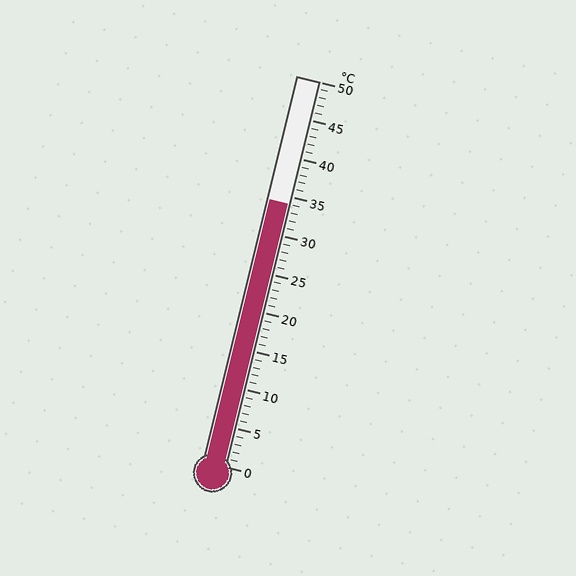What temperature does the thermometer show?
The thermometer shows approximately 34°C.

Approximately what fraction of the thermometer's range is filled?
The thermometer is filled to approximately 70% of its range.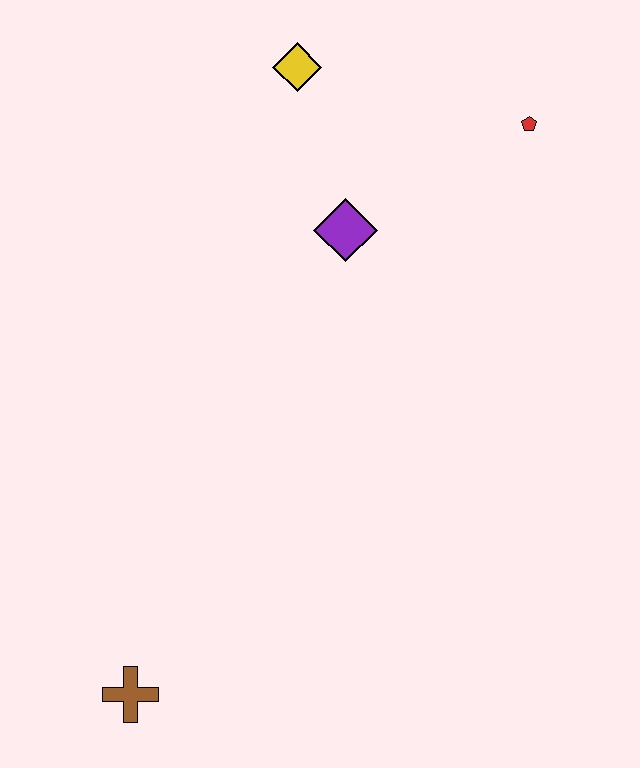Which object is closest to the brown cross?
The purple diamond is closest to the brown cross.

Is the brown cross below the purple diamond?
Yes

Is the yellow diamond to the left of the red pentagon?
Yes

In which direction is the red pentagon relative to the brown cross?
The red pentagon is above the brown cross.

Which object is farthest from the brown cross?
The red pentagon is farthest from the brown cross.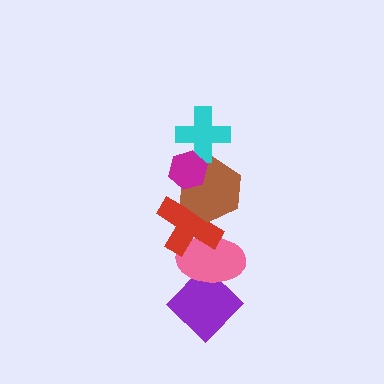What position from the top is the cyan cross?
The cyan cross is 2nd from the top.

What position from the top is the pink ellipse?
The pink ellipse is 5th from the top.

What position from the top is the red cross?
The red cross is 4th from the top.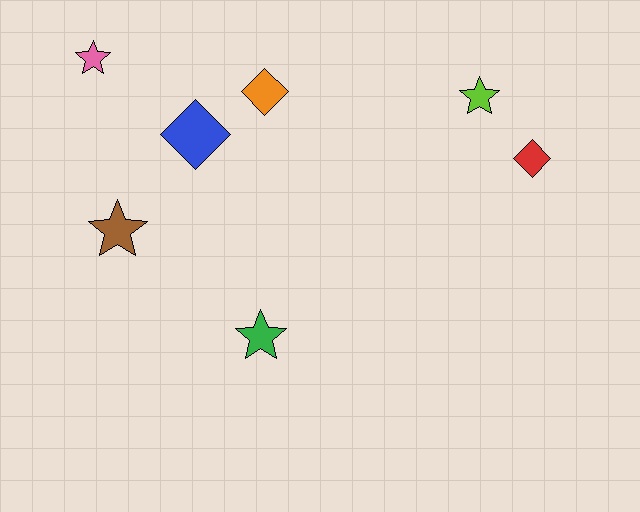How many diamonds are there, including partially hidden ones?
There are 3 diamonds.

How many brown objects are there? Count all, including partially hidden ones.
There is 1 brown object.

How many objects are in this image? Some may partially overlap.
There are 7 objects.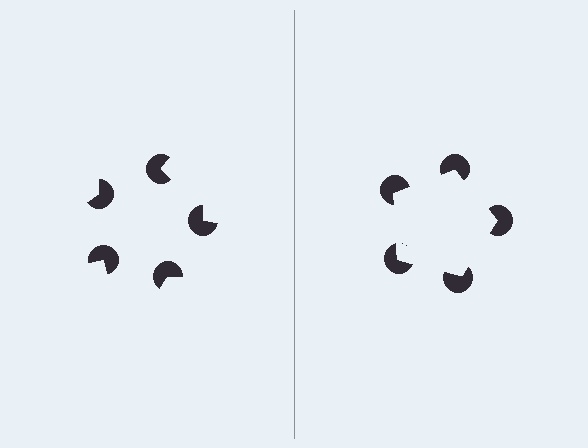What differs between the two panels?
The pac-man discs are positioned identically on both sides; only the wedge orientations differ. On the right they align to a pentagon; on the left they are misaligned.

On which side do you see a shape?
An illusory pentagon appears on the right side. On the left side the wedge cuts are rotated, so no coherent shape forms.